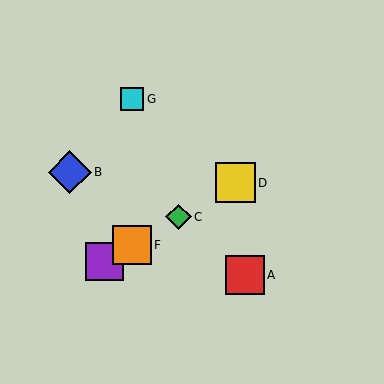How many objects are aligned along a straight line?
4 objects (C, D, E, F) are aligned along a straight line.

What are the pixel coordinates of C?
Object C is at (179, 217).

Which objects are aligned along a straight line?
Objects C, D, E, F are aligned along a straight line.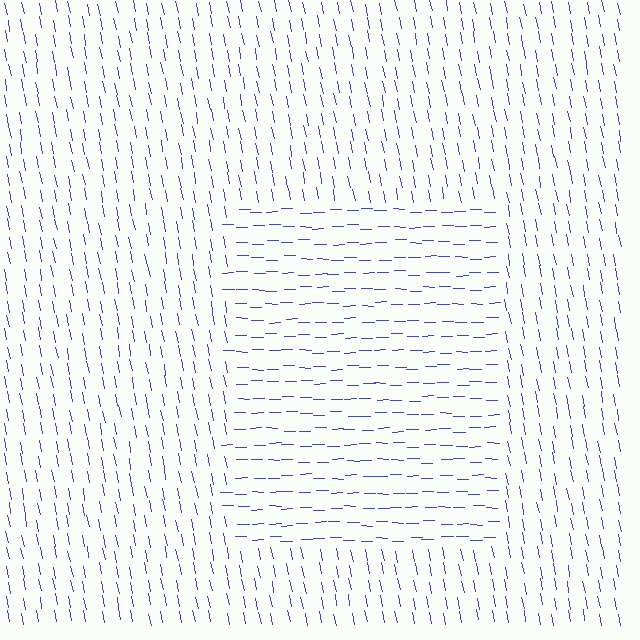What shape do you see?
I see a rectangle.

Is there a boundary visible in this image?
Yes, there is a texture boundary formed by a change in line orientation.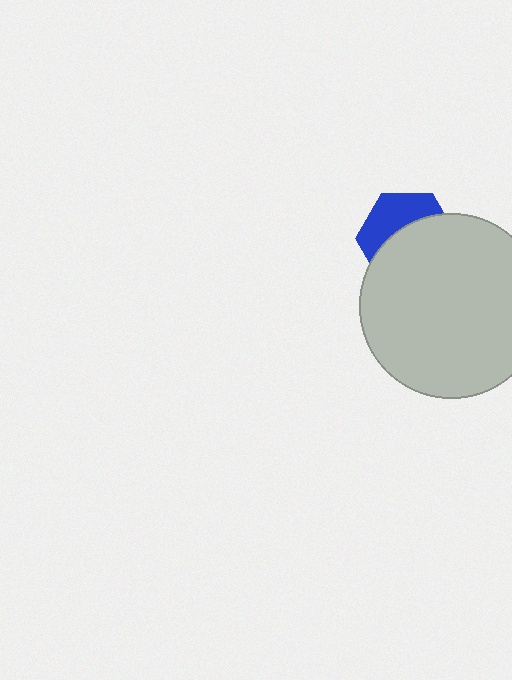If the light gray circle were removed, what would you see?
You would see the complete blue hexagon.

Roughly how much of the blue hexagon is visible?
A small part of it is visible (roughly 40%).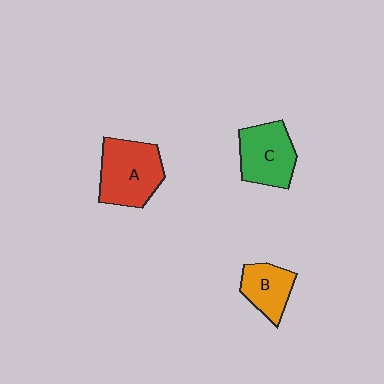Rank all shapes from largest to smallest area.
From largest to smallest: A (red), C (green), B (orange).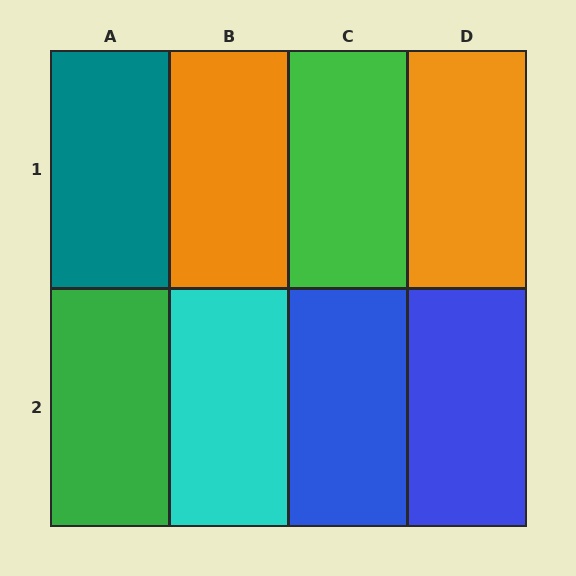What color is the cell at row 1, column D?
Orange.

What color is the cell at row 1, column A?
Teal.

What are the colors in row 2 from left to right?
Green, cyan, blue, blue.